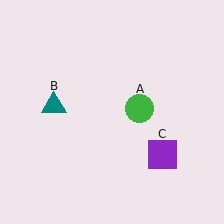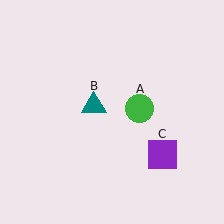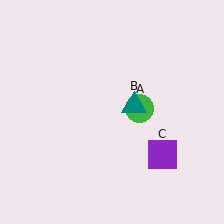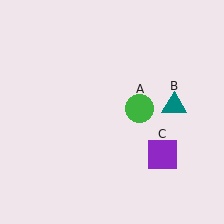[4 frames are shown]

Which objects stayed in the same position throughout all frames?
Green circle (object A) and purple square (object C) remained stationary.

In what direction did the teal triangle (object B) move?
The teal triangle (object B) moved right.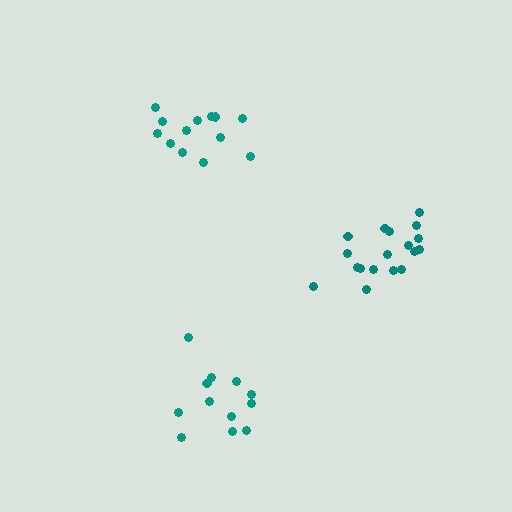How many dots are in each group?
Group 1: 12 dots, Group 2: 18 dots, Group 3: 13 dots (43 total).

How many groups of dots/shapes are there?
There are 3 groups.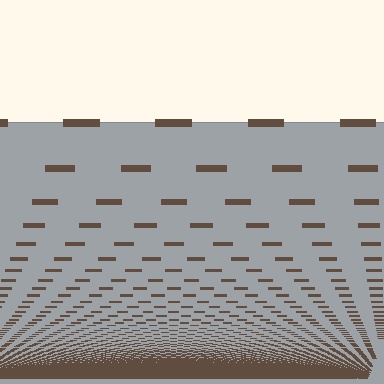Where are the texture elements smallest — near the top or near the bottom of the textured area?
Near the bottom.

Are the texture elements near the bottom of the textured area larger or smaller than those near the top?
Smaller. The gradient is inverted — elements near the bottom are smaller and denser.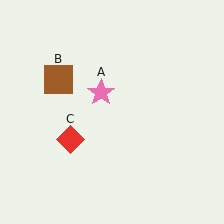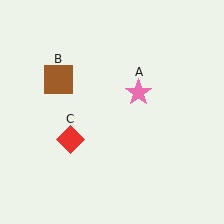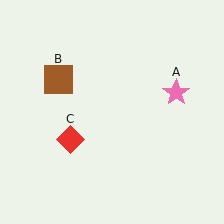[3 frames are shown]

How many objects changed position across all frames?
1 object changed position: pink star (object A).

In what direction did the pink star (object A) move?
The pink star (object A) moved right.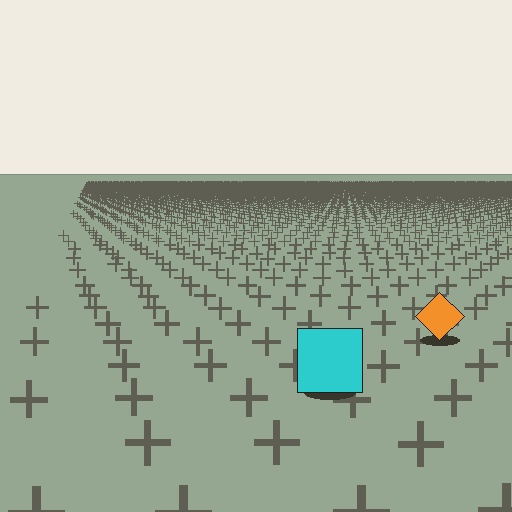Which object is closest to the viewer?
The cyan square is closest. The texture marks near it are larger and more spread out.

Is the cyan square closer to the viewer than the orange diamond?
Yes. The cyan square is closer — you can tell from the texture gradient: the ground texture is coarser near it.